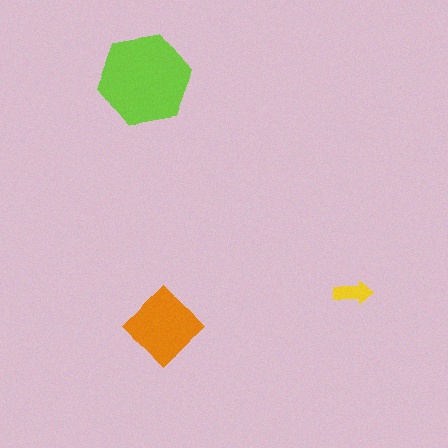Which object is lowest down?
The orange diamond is bottommost.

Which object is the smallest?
The yellow arrow.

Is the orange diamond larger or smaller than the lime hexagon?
Smaller.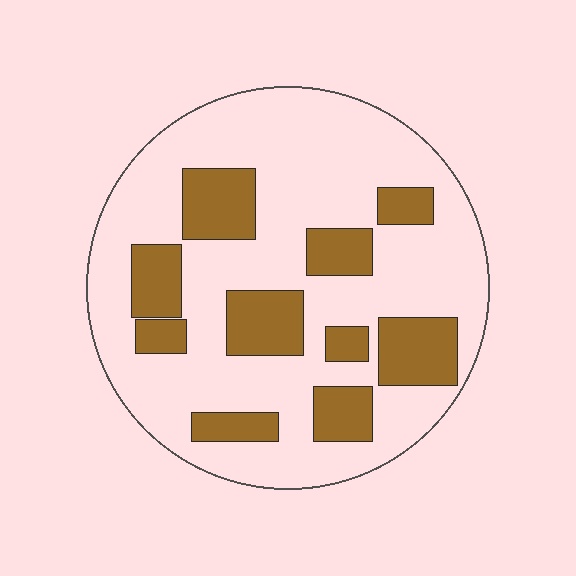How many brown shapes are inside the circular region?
10.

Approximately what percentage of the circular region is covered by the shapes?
Approximately 25%.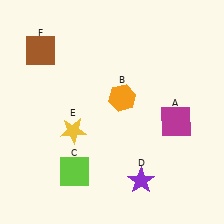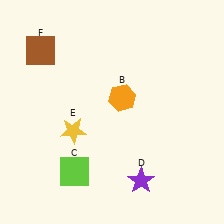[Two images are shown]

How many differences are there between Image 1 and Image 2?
There is 1 difference between the two images.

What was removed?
The magenta square (A) was removed in Image 2.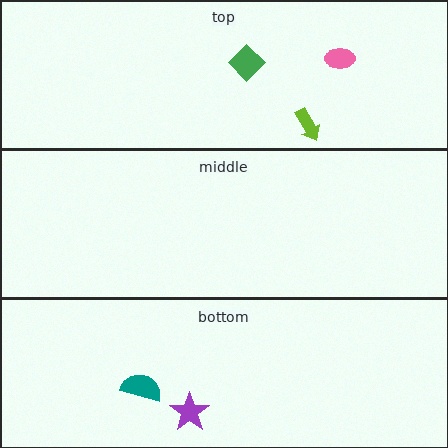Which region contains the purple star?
The bottom region.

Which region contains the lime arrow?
The top region.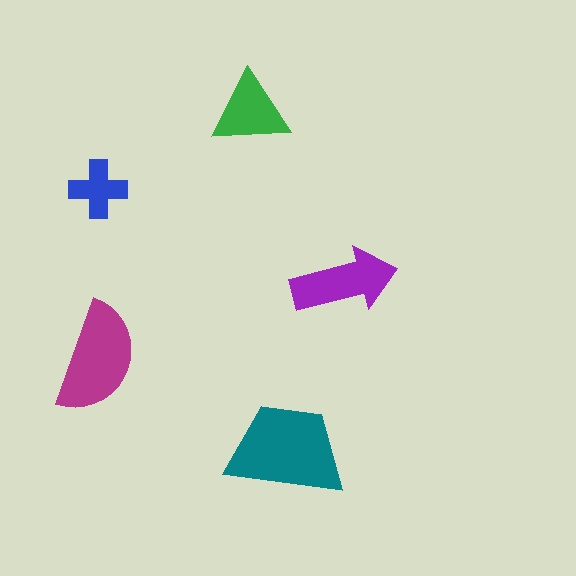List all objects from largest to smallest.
The teal trapezoid, the magenta semicircle, the purple arrow, the green triangle, the blue cross.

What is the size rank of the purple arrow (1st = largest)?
3rd.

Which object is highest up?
The green triangle is topmost.